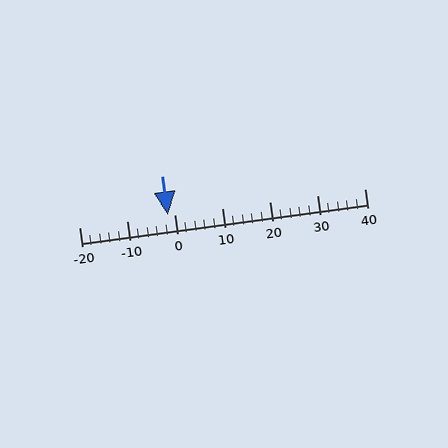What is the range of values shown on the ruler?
The ruler shows values from -20 to 40.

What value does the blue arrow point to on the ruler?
The blue arrow points to approximately -1.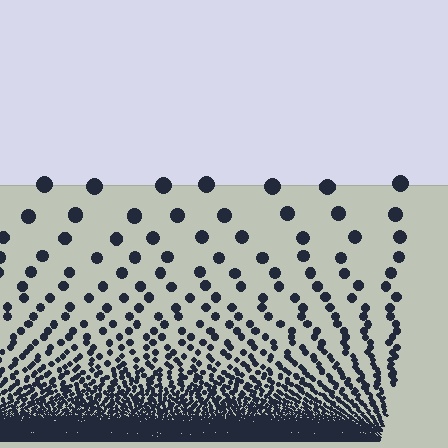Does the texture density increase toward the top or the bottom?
Density increases toward the bottom.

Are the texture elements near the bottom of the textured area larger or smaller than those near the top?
Smaller. The gradient is inverted — elements near the bottom are smaller and denser.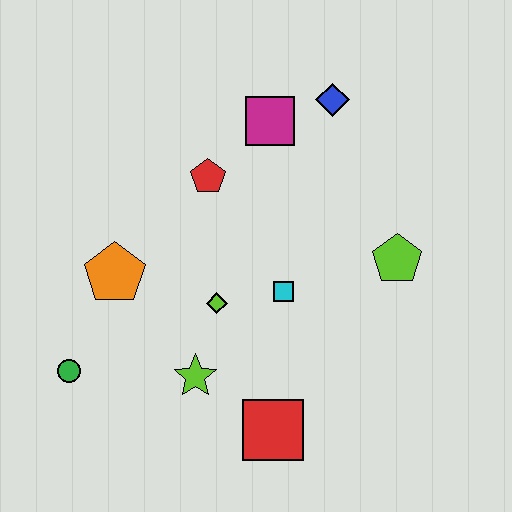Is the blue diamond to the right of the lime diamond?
Yes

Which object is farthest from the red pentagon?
The red square is farthest from the red pentagon.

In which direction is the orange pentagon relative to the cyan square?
The orange pentagon is to the left of the cyan square.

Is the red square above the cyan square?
No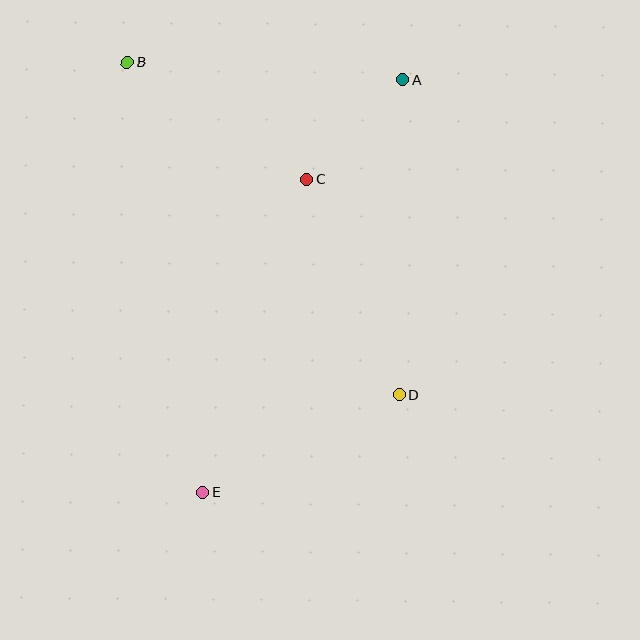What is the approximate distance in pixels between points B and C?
The distance between B and C is approximately 215 pixels.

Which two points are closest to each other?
Points A and C are closest to each other.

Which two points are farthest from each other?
Points A and E are farthest from each other.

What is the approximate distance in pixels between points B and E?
The distance between B and E is approximately 437 pixels.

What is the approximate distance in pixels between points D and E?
The distance between D and E is approximately 219 pixels.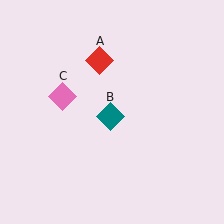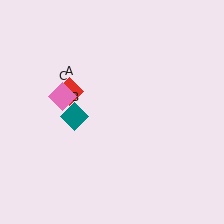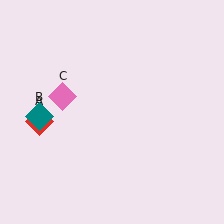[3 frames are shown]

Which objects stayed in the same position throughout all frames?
Pink diamond (object C) remained stationary.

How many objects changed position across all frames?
2 objects changed position: red diamond (object A), teal diamond (object B).